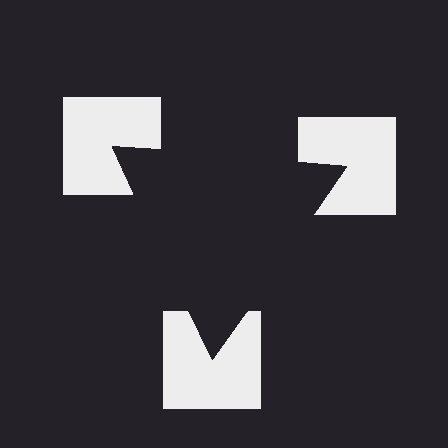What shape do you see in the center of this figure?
An illusory triangle — its edges are inferred from the aligned wedge cuts in the notched squares, not physically drawn.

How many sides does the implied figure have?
3 sides.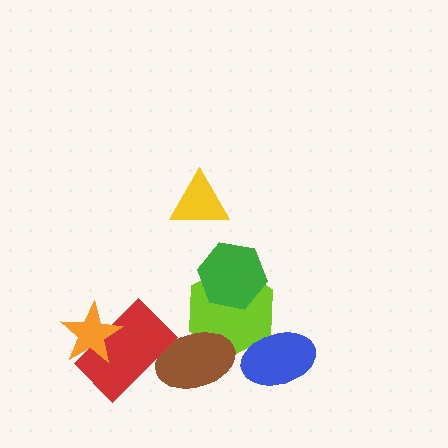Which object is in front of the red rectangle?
The orange star is in front of the red rectangle.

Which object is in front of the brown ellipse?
The red rectangle is in front of the brown ellipse.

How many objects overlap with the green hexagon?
1 object overlaps with the green hexagon.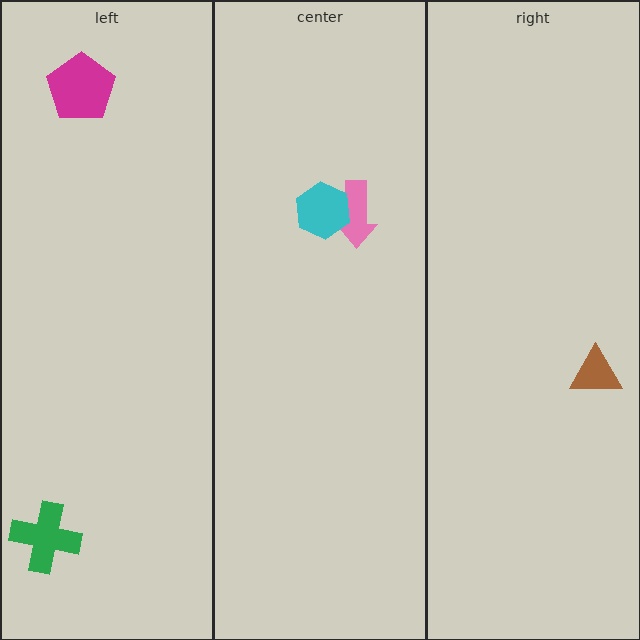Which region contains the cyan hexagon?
The center region.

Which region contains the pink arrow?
The center region.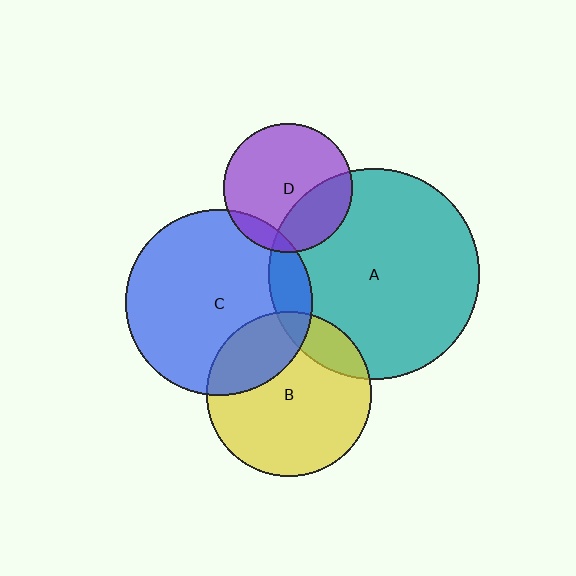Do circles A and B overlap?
Yes.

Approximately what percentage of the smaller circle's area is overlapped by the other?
Approximately 15%.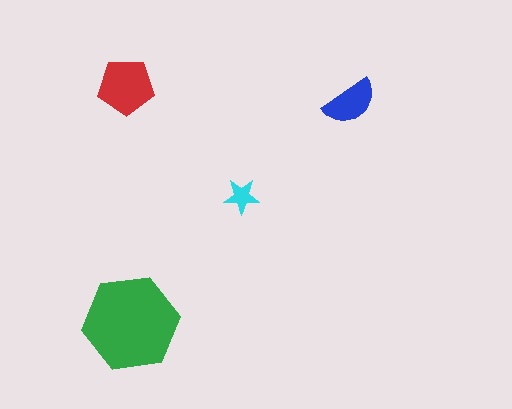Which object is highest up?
The red pentagon is topmost.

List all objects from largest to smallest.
The green hexagon, the red pentagon, the blue semicircle, the cyan star.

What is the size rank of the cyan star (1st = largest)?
4th.